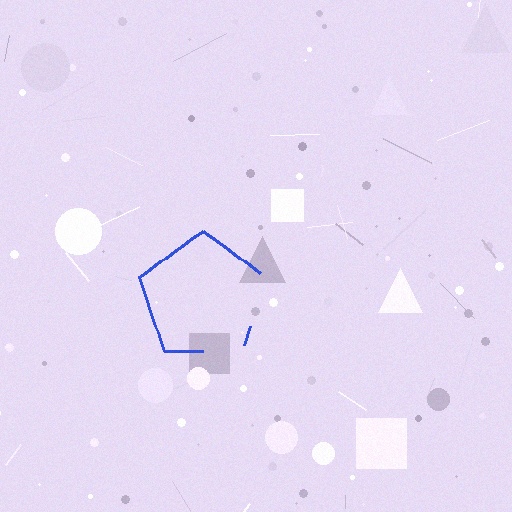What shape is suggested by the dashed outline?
The dashed outline suggests a pentagon.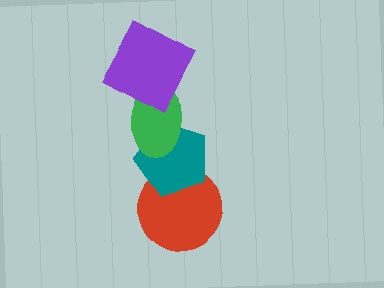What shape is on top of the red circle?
The teal pentagon is on top of the red circle.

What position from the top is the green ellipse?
The green ellipse is 2nd from the top.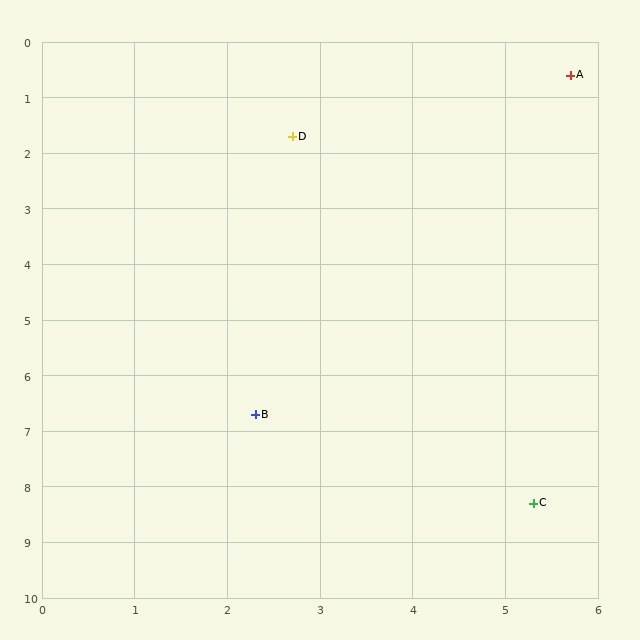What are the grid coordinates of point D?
Point D is at approximately (2.7, 1.7).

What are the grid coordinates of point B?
Point B is at approximately (2.3, 6.7).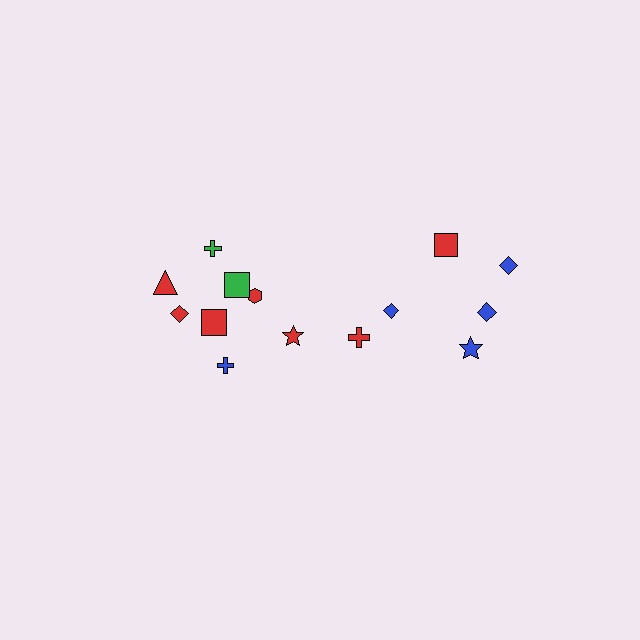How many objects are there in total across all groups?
There are 14 objects.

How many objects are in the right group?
There are 6 objects.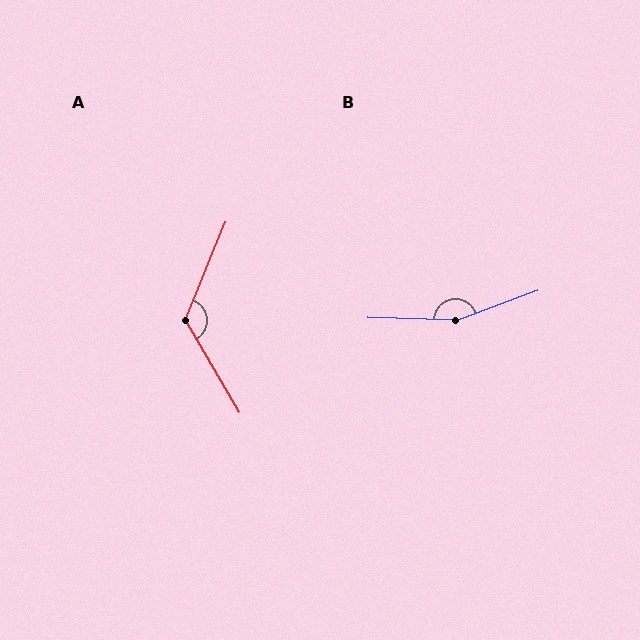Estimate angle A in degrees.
Approximately 127 degrees.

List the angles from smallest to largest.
A (127°), B (158°).